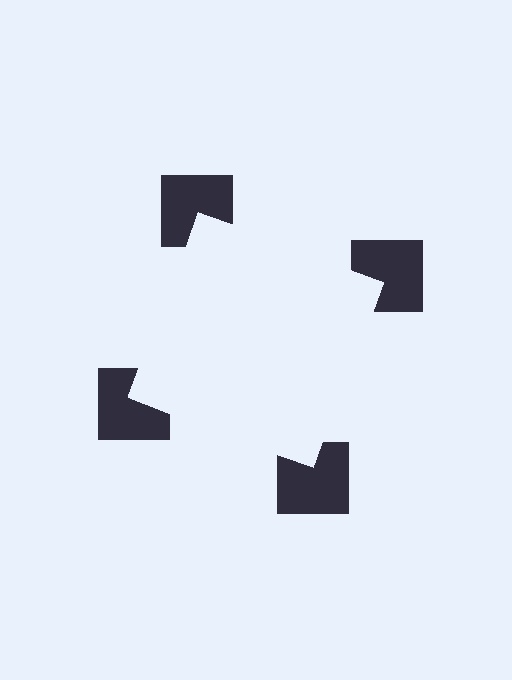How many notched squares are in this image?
There are 4 — one at each vertex of the illusory square.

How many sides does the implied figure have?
4 sides.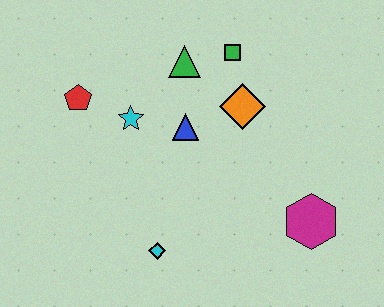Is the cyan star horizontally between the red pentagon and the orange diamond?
Yes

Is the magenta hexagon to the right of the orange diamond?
Yes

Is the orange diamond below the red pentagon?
Yes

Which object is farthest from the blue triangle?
The magenta hexagon is farthest from the blue triangle.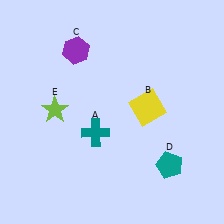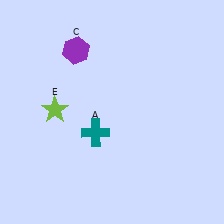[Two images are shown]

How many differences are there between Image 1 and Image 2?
There are 2 differences between the two images.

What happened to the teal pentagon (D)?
The teal pentagon (D) was removed in Image 2. It was in the bottom-right area of Image 1.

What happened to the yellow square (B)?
The yellow square (B) was removed in Image 2. It was in the top-right area of Image 1.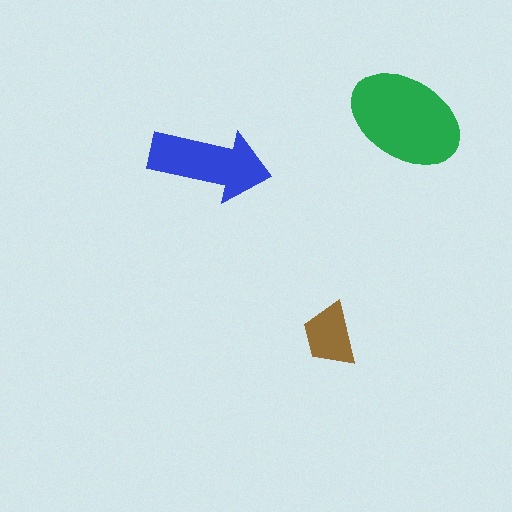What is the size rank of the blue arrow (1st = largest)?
2nd.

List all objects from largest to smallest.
The green ellipse, the blue arrow, the brown trapezoid.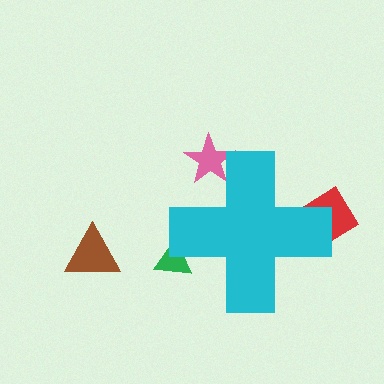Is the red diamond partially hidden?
Yes, the red diamond is partially hidden behind the cyan cross.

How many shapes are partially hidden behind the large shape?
3 shapes are partially hidden.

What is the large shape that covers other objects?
A cyan cross.